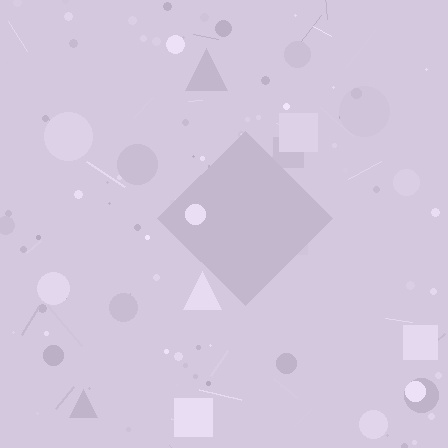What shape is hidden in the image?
A diamond is hidden in the image.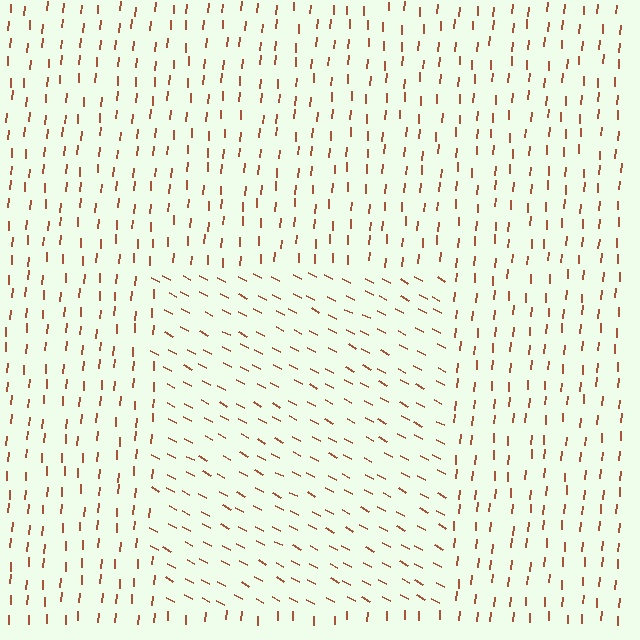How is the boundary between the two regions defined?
The boundary is defined purely by a change in line orientation (approximately 66 degrees difference). All lines are the same color and thickness.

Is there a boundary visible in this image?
Yes, there is a texture boundary formed by a change in line orientation.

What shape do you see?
I see a rectangle.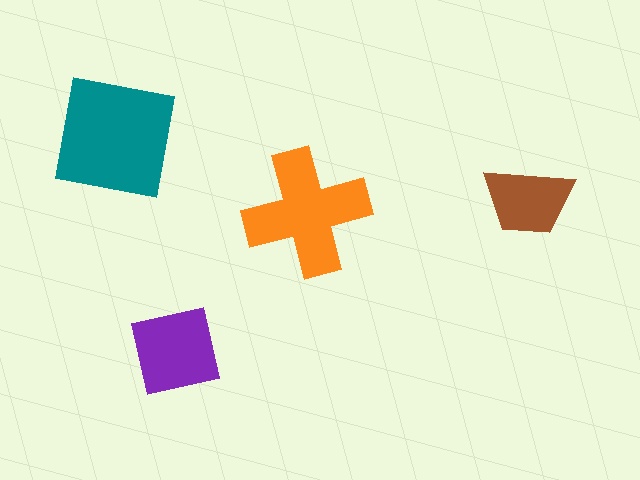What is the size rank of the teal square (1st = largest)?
1st.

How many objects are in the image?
There are 4 objects in the image.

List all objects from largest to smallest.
The teal square, the orange cross, the purple square, the brown trapezoid.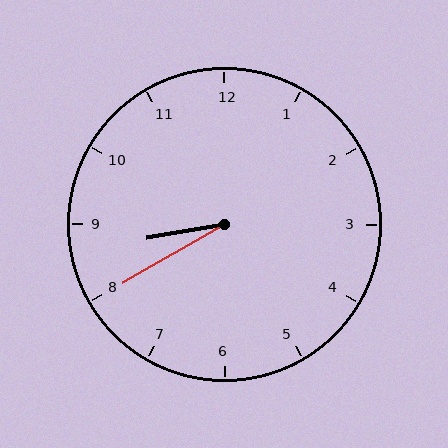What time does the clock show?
8:40.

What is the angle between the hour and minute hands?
Approximately 20 degrees.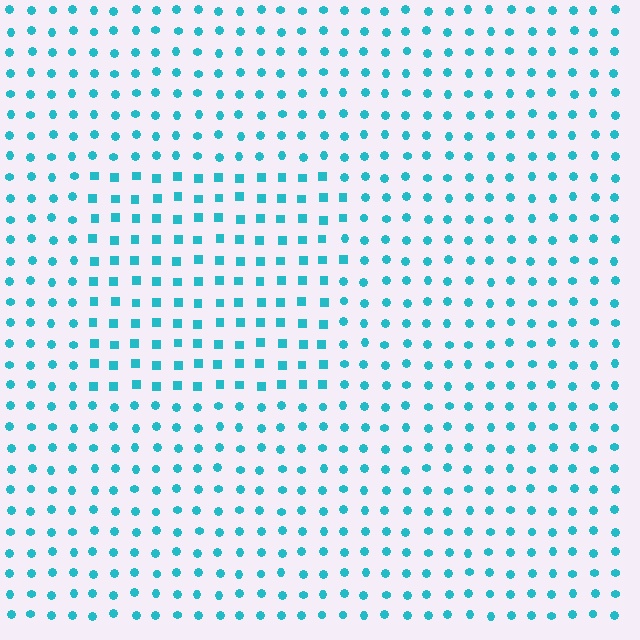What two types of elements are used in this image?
The image uses squares inside the rectangle region and circles outside it.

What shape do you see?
I see a rectangle.